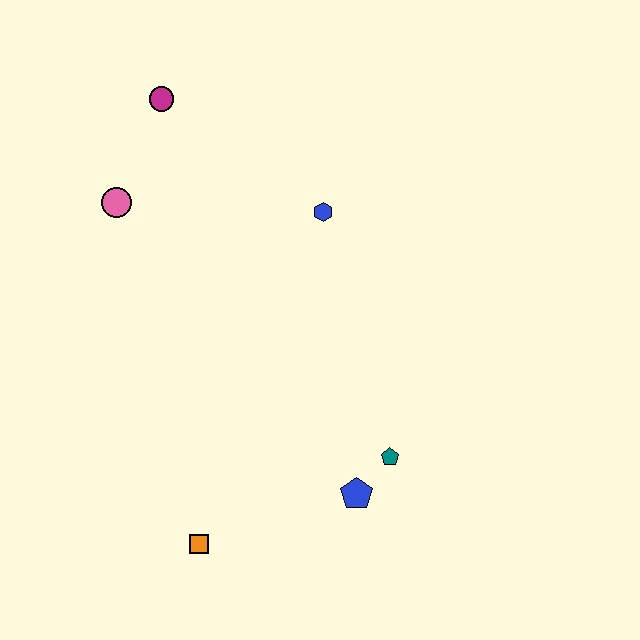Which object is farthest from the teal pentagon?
The magenta circle is farthest from the teal pentagon.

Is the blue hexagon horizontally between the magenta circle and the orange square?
No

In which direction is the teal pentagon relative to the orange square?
The teal pentagon is to the right of the orange square.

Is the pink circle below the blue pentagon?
No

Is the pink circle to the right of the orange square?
No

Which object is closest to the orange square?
The blue pentagon is closest to the orange square.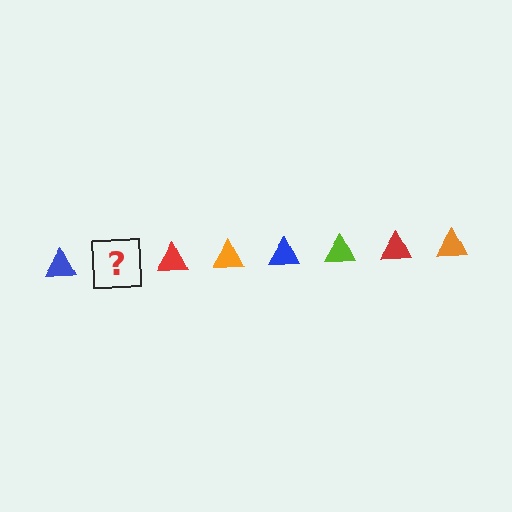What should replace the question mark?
The question mark should be replaced with a lime triangle.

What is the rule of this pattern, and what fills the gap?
The rule is that the pattern cycles through blue, lime, red, orange triangles. The gap should be filled with a lime triangle.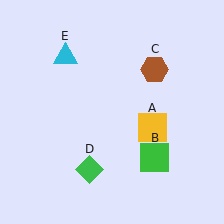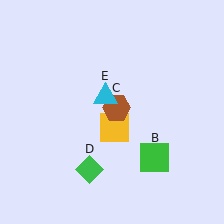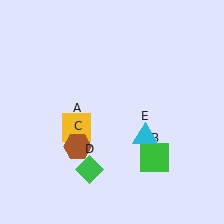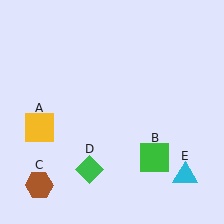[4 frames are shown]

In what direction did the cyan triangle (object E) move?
The cyan triangle (object E) moved down and to the right.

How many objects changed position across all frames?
3 objects changed position: yellow square (object A), brown hexagon (object C), cyan triangle (object E).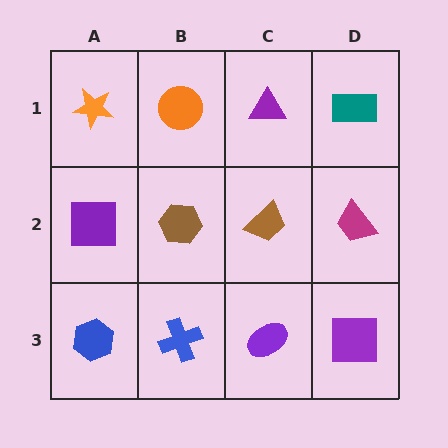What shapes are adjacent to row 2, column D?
A teal rectangle (row 1, column D), a purple square (row 3, column D), a brown trapezoid (row 2, column C).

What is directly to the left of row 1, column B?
An orange star.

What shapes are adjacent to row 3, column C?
A brown trapezoid (row 2, column C), a blue cross (row 3, column B), a purple square (row 3, column D).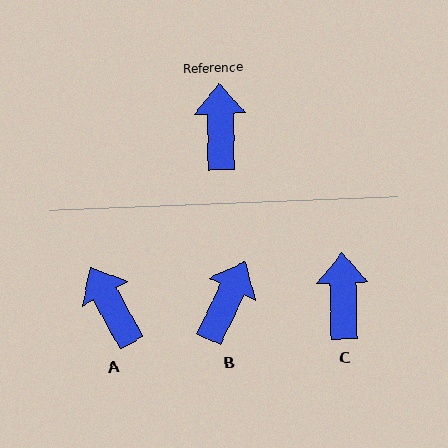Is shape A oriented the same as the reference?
No, it is off by about 28 degrees.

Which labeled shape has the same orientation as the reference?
C.